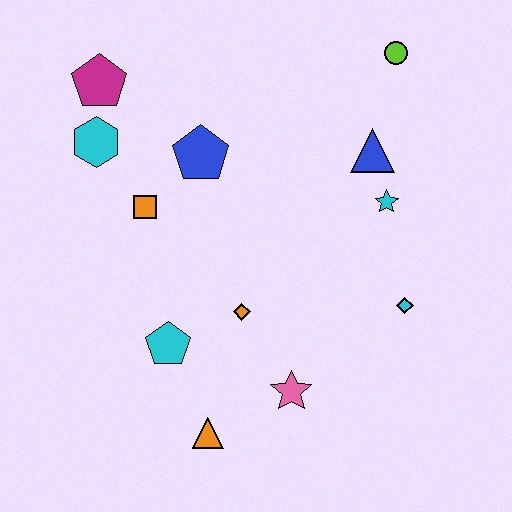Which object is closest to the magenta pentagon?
The cyan hexagon is closest to the magenta pentagon.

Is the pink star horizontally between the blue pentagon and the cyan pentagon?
No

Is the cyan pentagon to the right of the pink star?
No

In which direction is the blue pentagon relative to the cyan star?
The blue pentagon is to the left of the cyan star.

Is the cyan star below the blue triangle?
Yes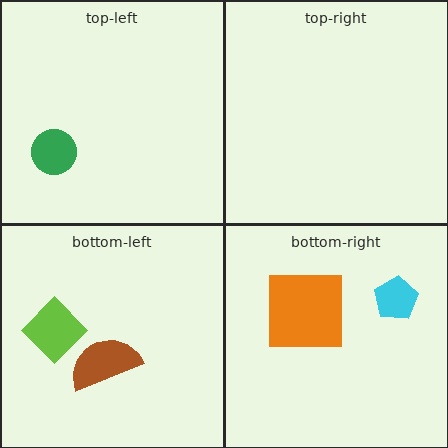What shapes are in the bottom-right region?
The cyan pentagon, the orange square.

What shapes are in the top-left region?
The green circle.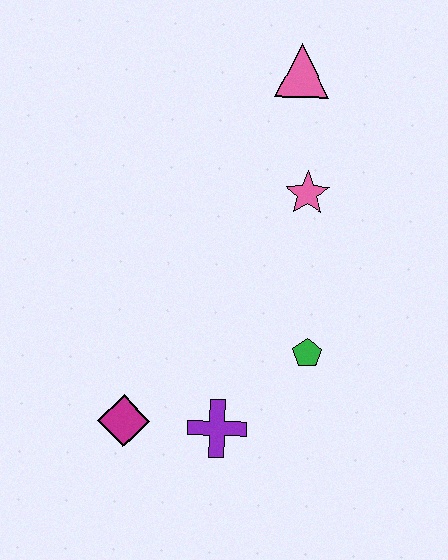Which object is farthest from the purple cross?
The pink triangle is farthest from the purple cross.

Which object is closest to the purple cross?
The magenta diamond is closest to the purple cross.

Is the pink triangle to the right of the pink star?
No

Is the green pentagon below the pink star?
Yes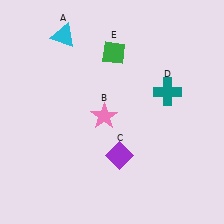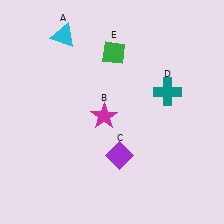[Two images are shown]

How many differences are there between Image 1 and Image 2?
There is 1 difference between the two images.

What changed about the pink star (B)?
In Image 1, B is pink. In Image 2, it changed to magenta.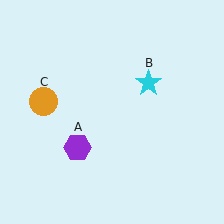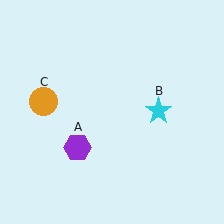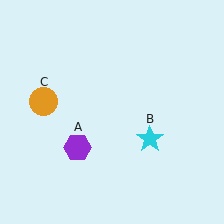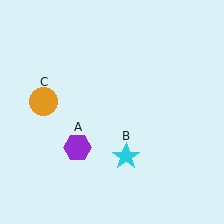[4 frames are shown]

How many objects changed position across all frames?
1 object changed position: cyan star (object B).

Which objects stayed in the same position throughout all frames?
Purple hexagon (object A) and orange circle (object C) remained stationary.